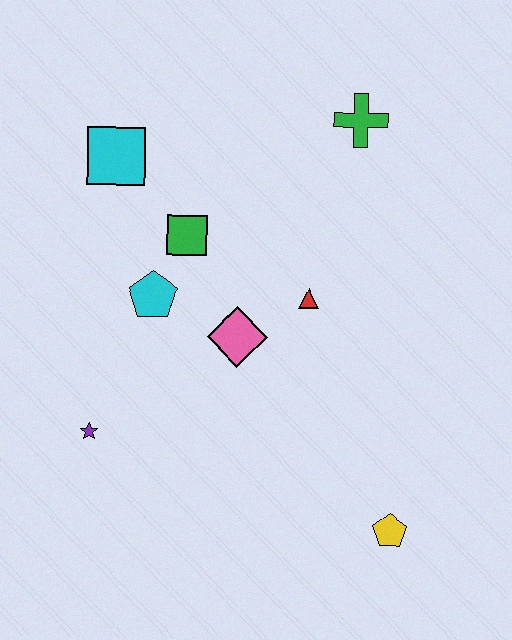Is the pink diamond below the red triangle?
Yes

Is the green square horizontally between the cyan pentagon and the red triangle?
Yes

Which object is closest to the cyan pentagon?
The green square is closest to the cyan pentagon.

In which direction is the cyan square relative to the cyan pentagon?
The cyan square is above the cyan pentagon.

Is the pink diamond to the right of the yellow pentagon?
No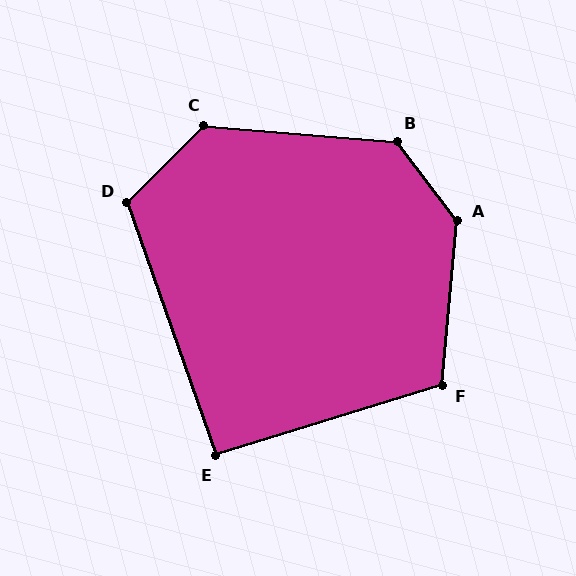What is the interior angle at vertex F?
Approximately 112 degrees (obtuse).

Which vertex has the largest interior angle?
A, at approximately 137 degrees.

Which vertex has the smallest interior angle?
E, at approximately 92 degrees.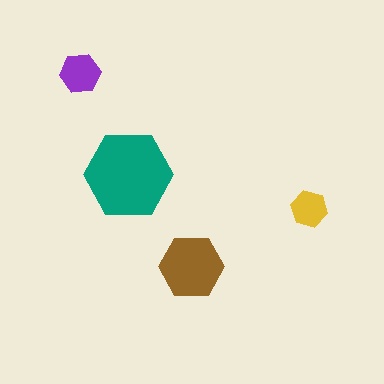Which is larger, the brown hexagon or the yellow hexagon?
The brown one.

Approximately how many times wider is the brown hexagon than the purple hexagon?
About 1.5 times wider.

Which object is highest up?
The purple hexagon is topmost.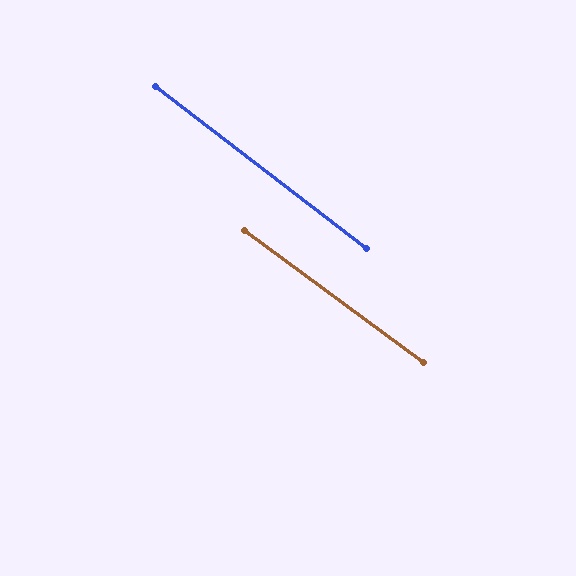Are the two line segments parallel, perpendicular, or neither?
Parallel — their directions differ by only 1.1°.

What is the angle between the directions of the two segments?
Approximately 1 degree.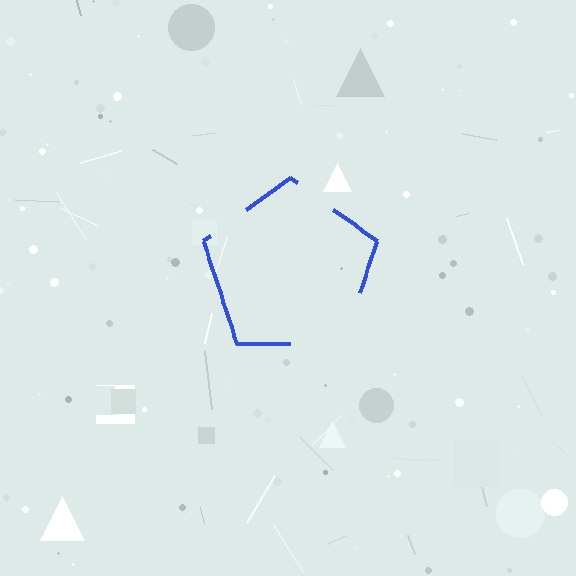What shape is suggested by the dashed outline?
The dashed outline suggests a pentagon.